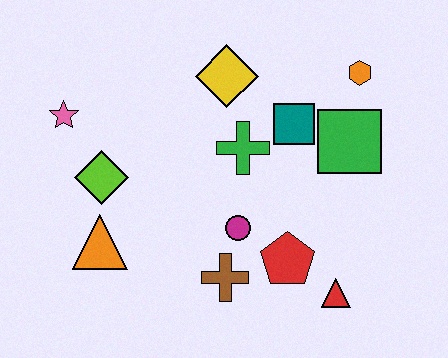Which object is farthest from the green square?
The pink star is farthest from the green square.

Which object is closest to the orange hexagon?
The green square is closest to the orange hexagon.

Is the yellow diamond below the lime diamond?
No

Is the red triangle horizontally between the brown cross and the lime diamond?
No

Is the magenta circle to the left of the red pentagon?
Yes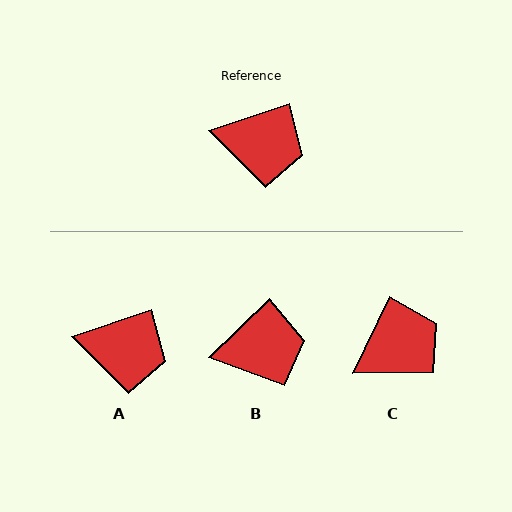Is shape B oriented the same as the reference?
No, it is off by about 25 degrees.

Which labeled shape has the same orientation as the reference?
A.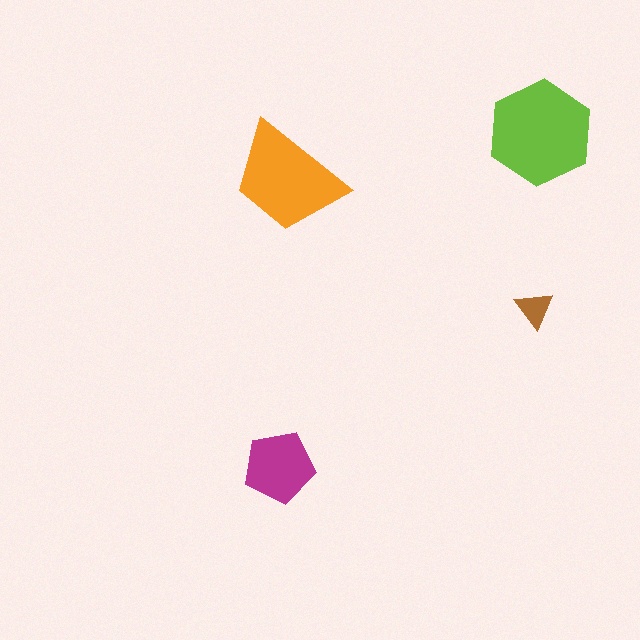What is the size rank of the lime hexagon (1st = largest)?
1st.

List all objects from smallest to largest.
The brown triangle, the magenta pentagon, the orange trapezoid, the lime hexagon.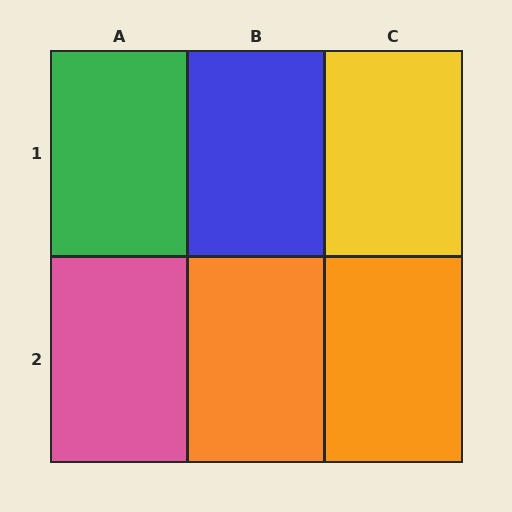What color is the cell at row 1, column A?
Green.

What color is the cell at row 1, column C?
Yellow.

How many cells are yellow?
1 cell is yellow.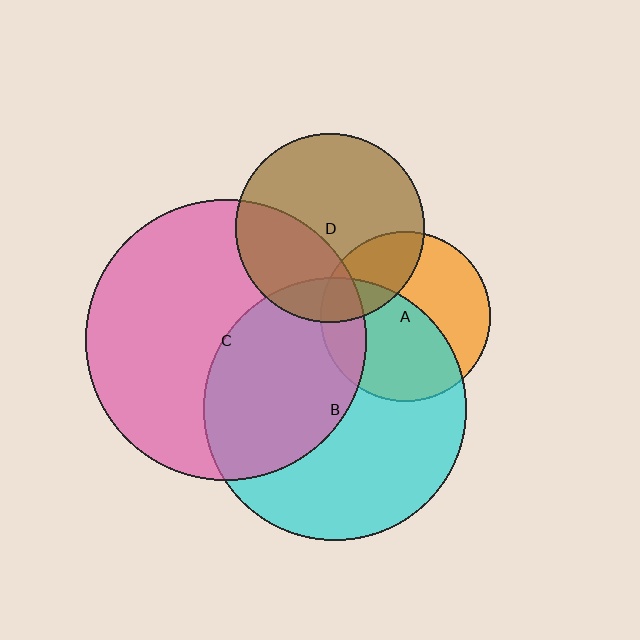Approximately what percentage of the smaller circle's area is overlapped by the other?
Approximately 15%.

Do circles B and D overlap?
Yes.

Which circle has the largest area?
Circle C (pink).